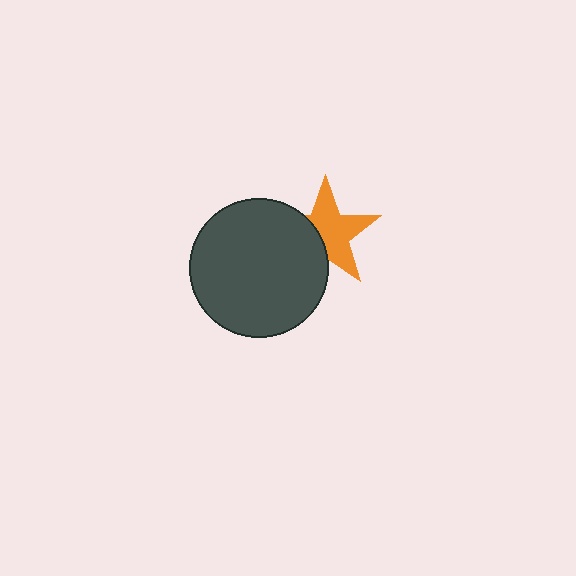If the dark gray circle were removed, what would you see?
You would see the complete orange star.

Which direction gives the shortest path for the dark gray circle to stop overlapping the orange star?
Moving left gives the shortest separation.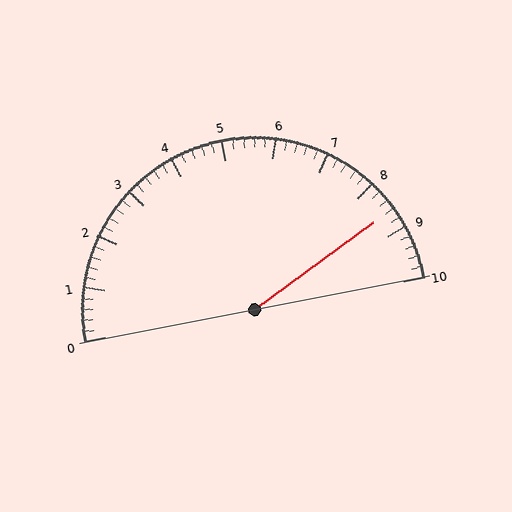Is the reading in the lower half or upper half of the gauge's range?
The reading is in the upper half of the range (0 to 10).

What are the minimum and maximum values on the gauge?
The gauge ranges from 0 to 10.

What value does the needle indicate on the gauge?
The needle indicates approximately 8.6.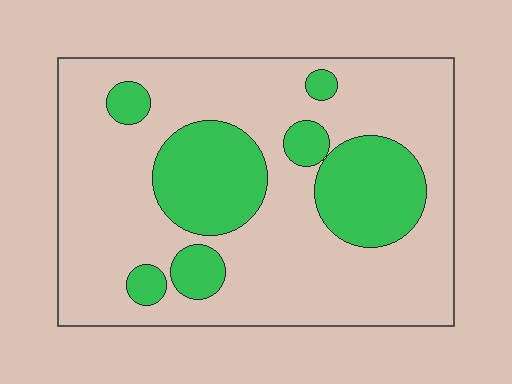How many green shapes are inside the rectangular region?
7.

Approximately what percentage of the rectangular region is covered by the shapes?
Approximately 25%.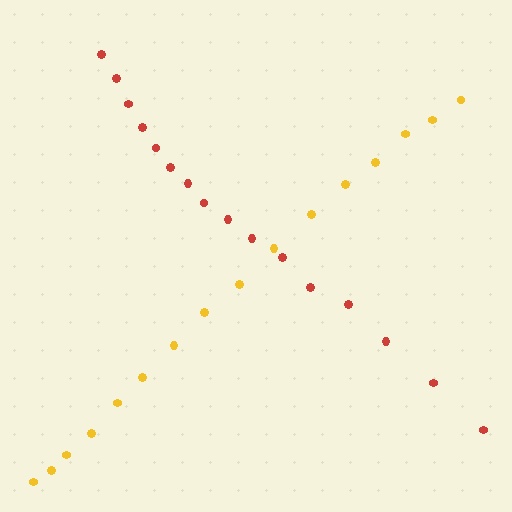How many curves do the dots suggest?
There are 2 distinct paths.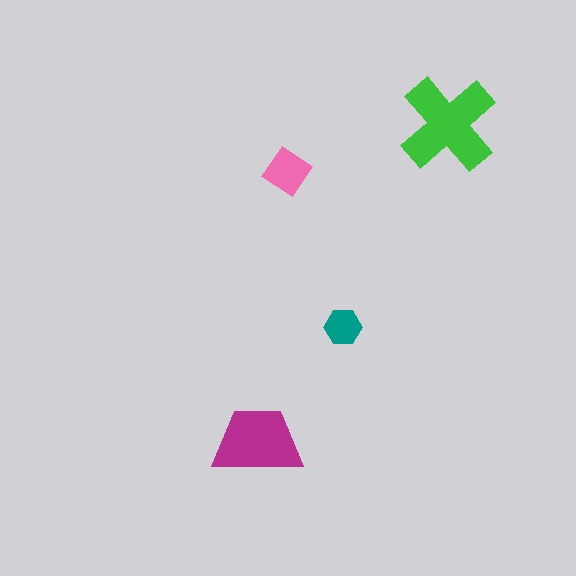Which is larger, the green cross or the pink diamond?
The green cross.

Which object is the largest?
The green cross.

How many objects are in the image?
There are 4 objects in the image.